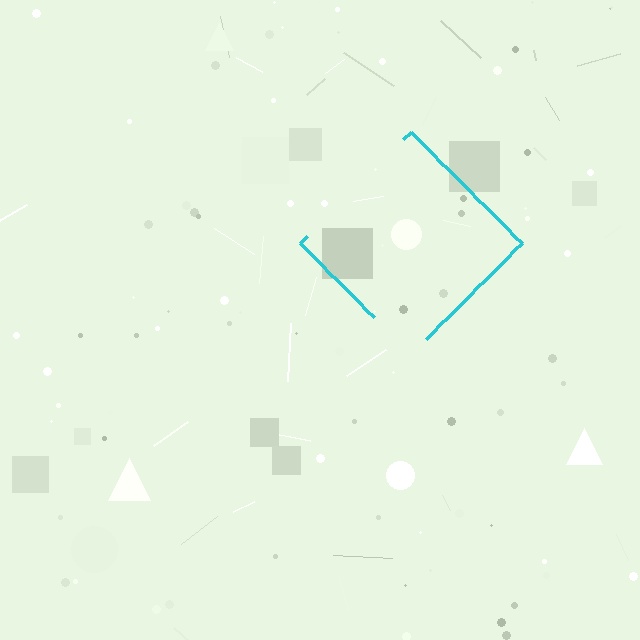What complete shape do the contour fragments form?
The contour fragments form a diamond.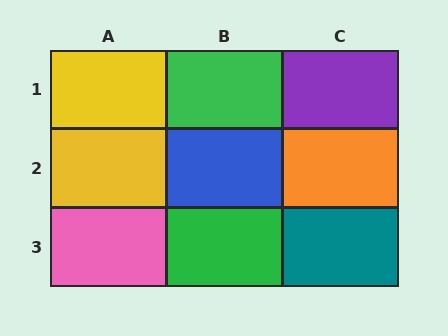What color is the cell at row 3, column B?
Green.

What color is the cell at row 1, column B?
Green.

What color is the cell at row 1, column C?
Purple.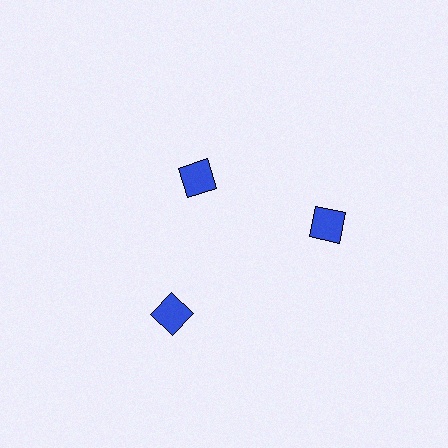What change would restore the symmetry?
The symmetry would be restored by moving it outward, back onto the ring so that all 3 diamonds sit at equal angles and equal distance from the center.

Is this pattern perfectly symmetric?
No. The 3 blue diamonds are arranged in a ring, but one element near the 11 o'clock position is pulled inward toward the center, breaking the 3-fold rotational symmetry.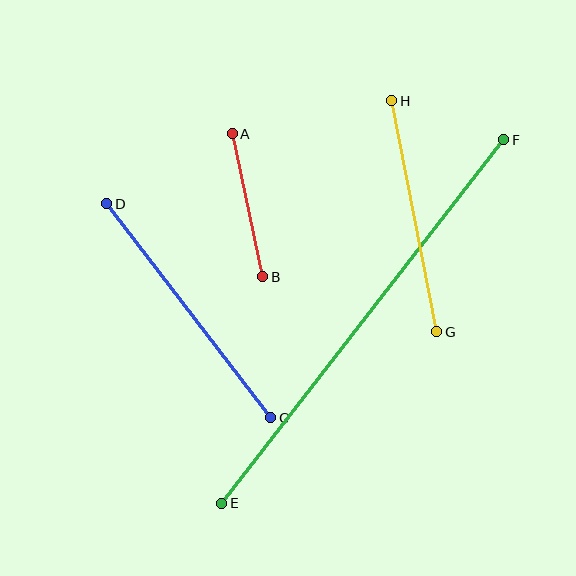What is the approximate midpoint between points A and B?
The midpoint is at approximately (248, 205) pixels.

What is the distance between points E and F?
The distance is approximately 460 pixels.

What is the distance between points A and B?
The distance is approximately 146 pixels.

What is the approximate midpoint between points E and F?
The midpoint is at approximately (363, 322) pixels.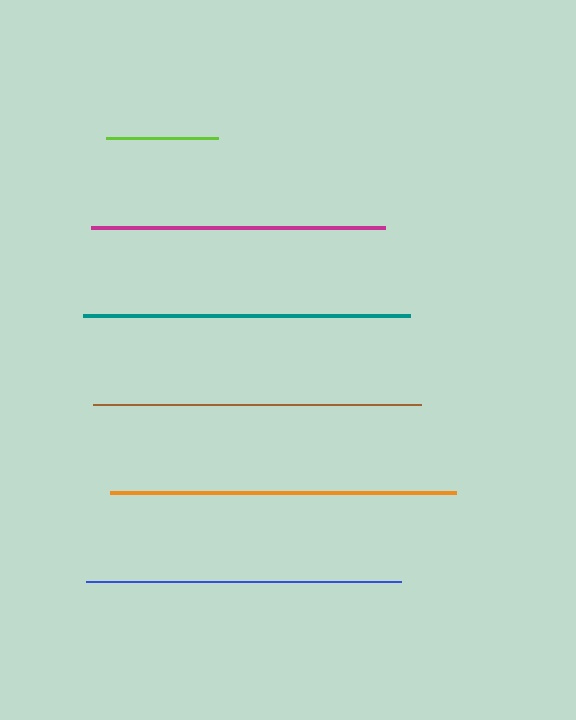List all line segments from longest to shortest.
From longest to shortest: orange, brown, teal, blue, magenta, lime.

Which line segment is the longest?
The orange line is the longest at approximately 346 pixels.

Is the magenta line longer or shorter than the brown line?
The brown line is longer than the magenta line.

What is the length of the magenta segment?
The magenta segment is approximately 295 pixels long.